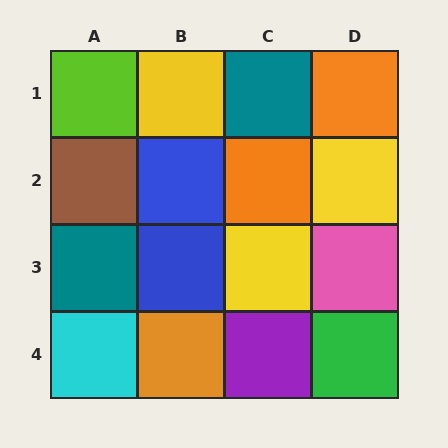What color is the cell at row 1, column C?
Teal.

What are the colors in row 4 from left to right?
Cyan, orange, purple, green.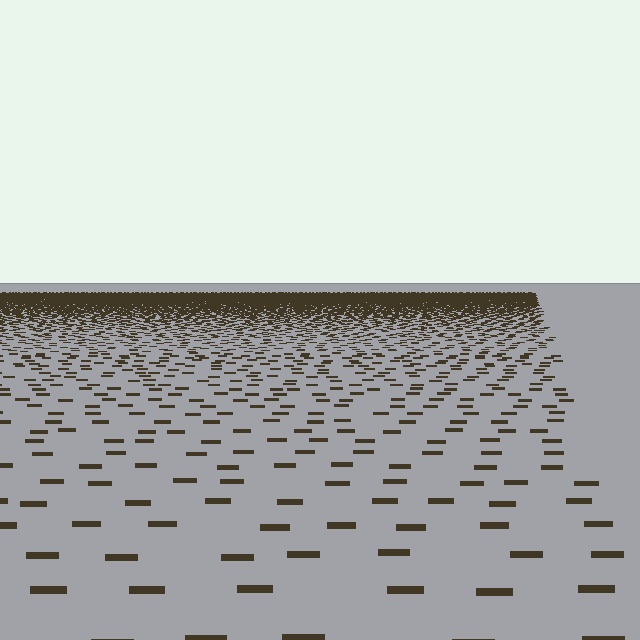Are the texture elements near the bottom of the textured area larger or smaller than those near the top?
Larger. Near the bottom, elements are closer to the viewer and appear at a bigger on-screen size.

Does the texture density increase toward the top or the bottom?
Density increases toward the top.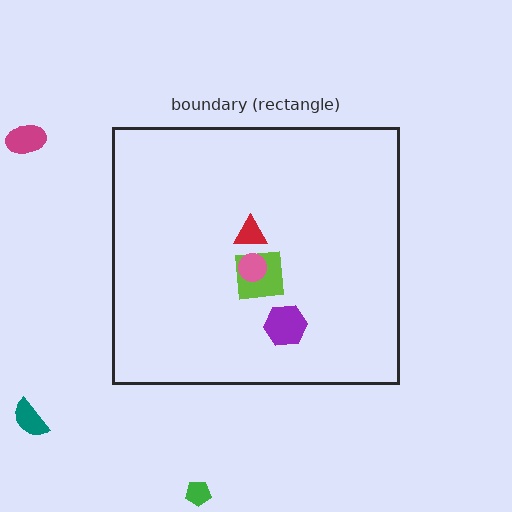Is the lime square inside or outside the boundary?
Inside.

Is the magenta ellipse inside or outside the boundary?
Outside.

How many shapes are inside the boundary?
4 inside, 3 outside.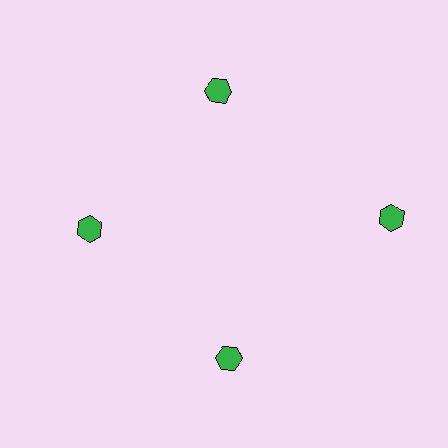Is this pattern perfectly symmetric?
No. The 4 green hexagons are arranged in a ring, but one element near the 3 o'clock position is pushed outward from the center, breaking the 4-fold rotational symmetry.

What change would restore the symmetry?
The symmetry would be restored by moving it inward, back onto the ring so that all 4 hexagons sit at equal angles and equal distance from the center.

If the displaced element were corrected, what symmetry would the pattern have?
It would have 4-fold rotational symmetry — the pattern would map onto itself every 90 degrees.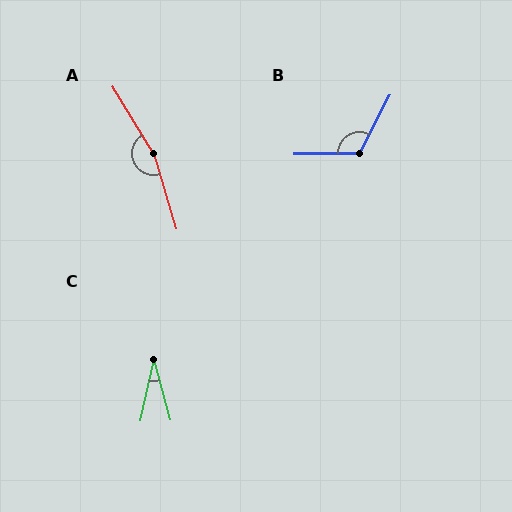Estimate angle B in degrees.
Approximately 118 degrees.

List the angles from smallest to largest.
C (28°), B (118°), A (165°).